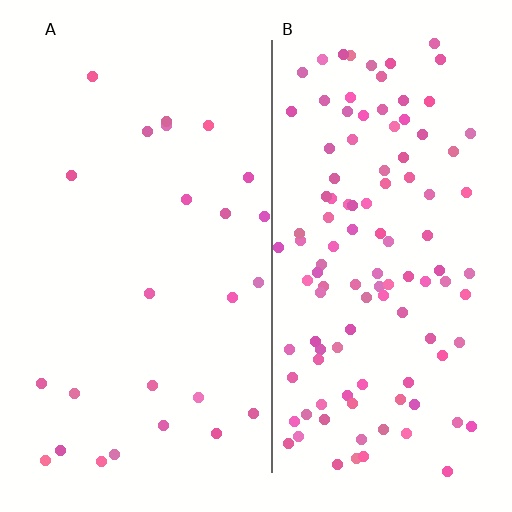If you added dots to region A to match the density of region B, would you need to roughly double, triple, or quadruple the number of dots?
Approximately quadruple.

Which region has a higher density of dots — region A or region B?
B (the right).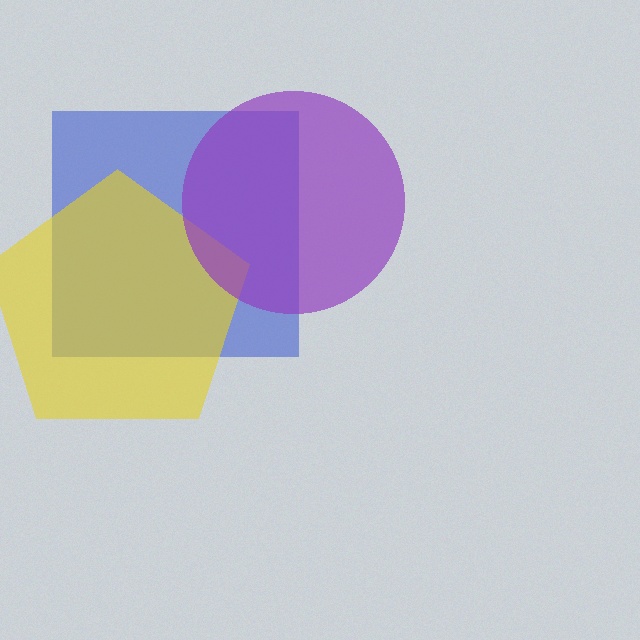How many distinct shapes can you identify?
There are 3 distinct shapes: a blue square, a yellow pentagon, a purple circle.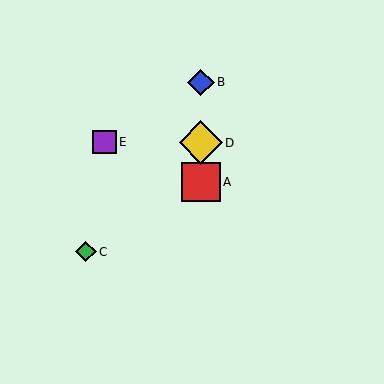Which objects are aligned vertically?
Objects A, B, D are aligned vertically.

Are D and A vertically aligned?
Yes, both are at x≈201.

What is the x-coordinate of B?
Object B is at x≈201.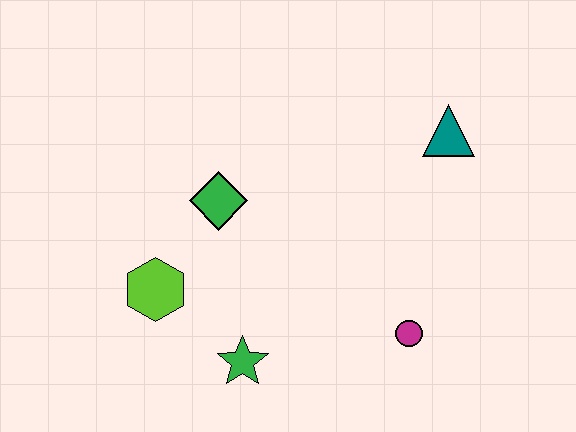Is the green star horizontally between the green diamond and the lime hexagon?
No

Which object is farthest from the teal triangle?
The lime hexagon is farthest from the teal triangle.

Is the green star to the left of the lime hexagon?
No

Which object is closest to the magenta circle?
The green star is closest to the magenta circle.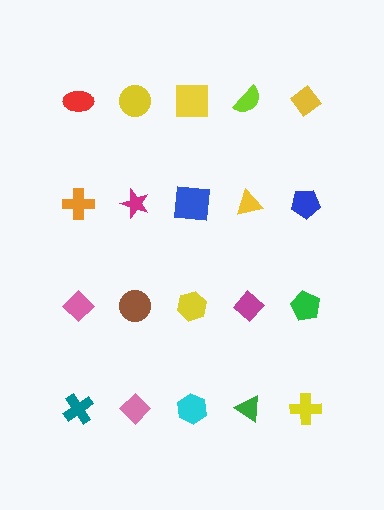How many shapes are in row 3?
5 shapes.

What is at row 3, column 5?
A green pentagon.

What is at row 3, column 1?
A pink diamond.